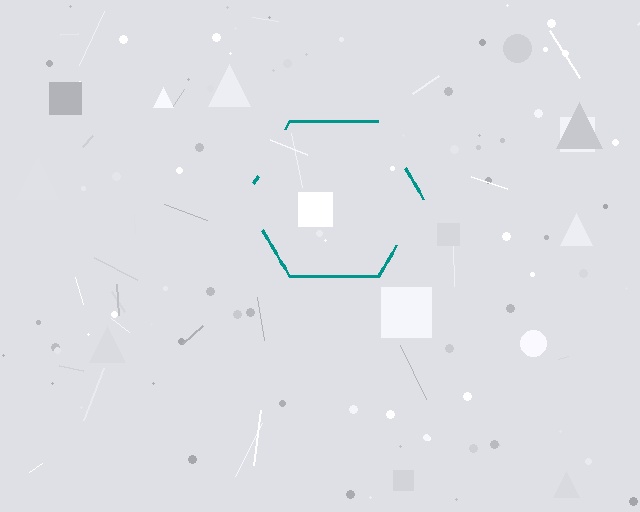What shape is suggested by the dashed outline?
The dashed outline suggests a hexagon.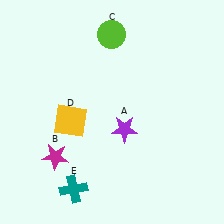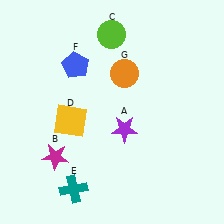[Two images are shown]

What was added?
A blue pentagon (F), an orange circle (G) were added in Image 2.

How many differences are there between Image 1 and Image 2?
There are 2 differences between the two images.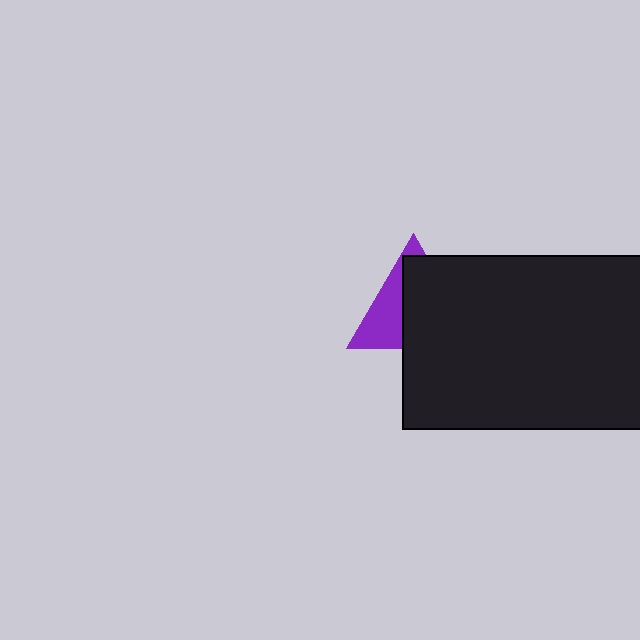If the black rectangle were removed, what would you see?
You would see the complete purple triangle.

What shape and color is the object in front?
The object in front is a black rectangle.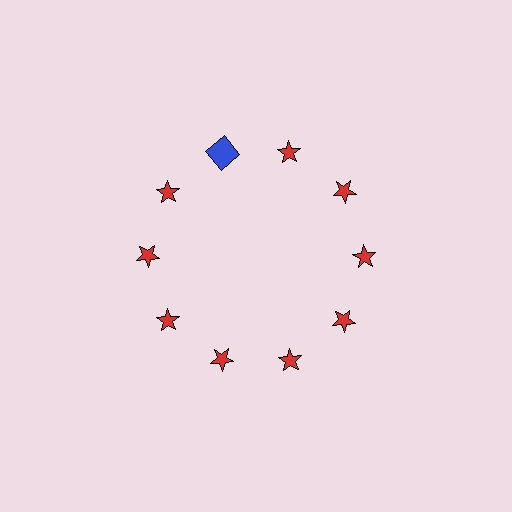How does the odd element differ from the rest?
It differs in both color (blue instead of red) and shape (square instead of star).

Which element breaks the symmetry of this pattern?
The blue square at roughly the 11 o'clock position breaks the symmetry. All other shapes are red stars.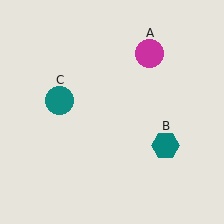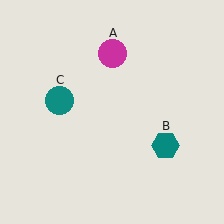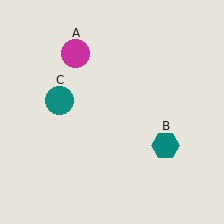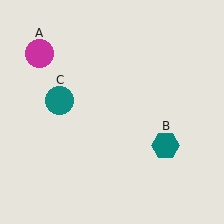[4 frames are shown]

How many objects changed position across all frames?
1 object changed position: magenta circle (object A).